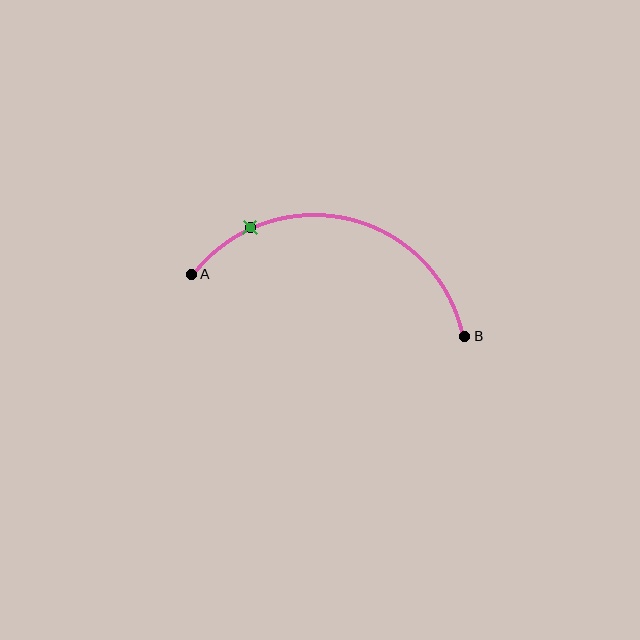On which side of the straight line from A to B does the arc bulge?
The arc bulges above the straight line connecting A and B.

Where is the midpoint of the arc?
The arc midpoint is the point on the curve farthest from the straight line joining A and B. It sits above that line.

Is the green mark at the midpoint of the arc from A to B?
No. The green mark lies on the arc but is closer to endpoint A. The arc midpoint would be at the point on the curve equidistant along the arc from both A and B.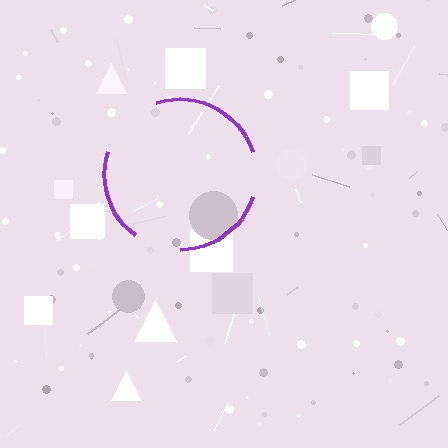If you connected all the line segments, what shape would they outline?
They would outline a circle.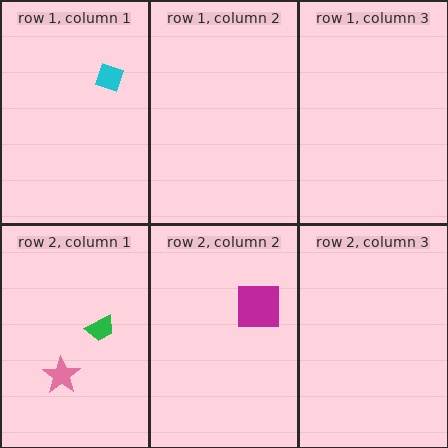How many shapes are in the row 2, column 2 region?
1.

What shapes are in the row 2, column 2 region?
The magenta square.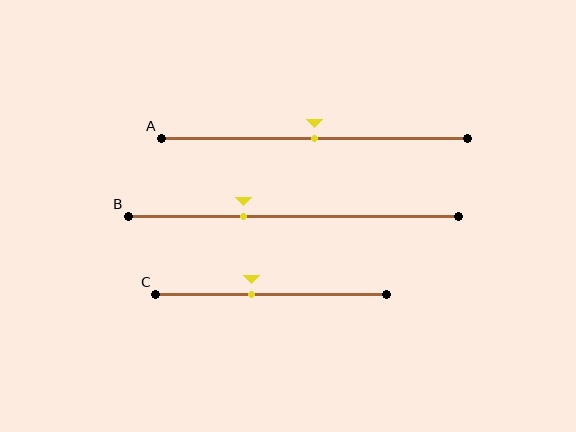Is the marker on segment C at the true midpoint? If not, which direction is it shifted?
No, the marker on segment C is shifted to the left by about 8% of the segment length.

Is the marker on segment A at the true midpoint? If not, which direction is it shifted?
Yes, the marker on segment A is at the true midpoint.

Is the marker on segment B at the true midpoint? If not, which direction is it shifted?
No, the marker on segment B is shifted to the left by about 15% of the segment length.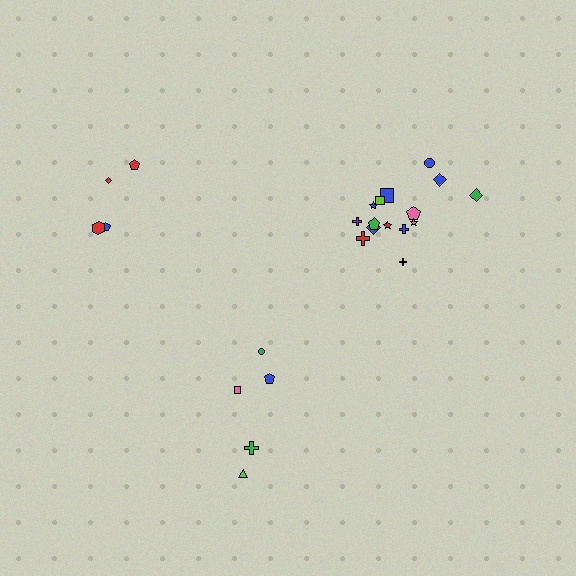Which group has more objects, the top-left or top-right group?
The top-right group.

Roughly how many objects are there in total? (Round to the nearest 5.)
Roughly 25 objects in total.